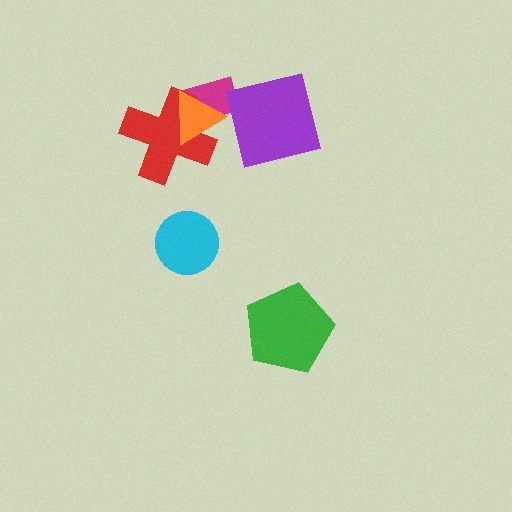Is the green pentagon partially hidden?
No, no other shape covers it.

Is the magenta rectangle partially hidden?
Yes, it is partially covered by another shape.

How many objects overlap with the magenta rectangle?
2 objects overlap with the magenta rectangle.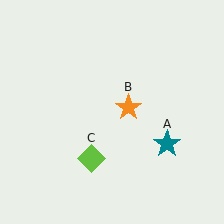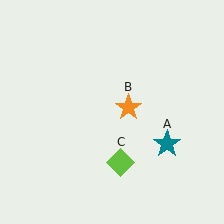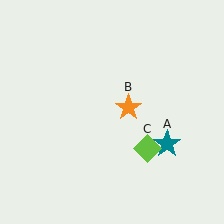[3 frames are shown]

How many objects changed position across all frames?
1 object changed position: lime diamond (object C).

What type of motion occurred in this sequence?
The lime diamond (object C) rotated counterclockwise around the center of the scene.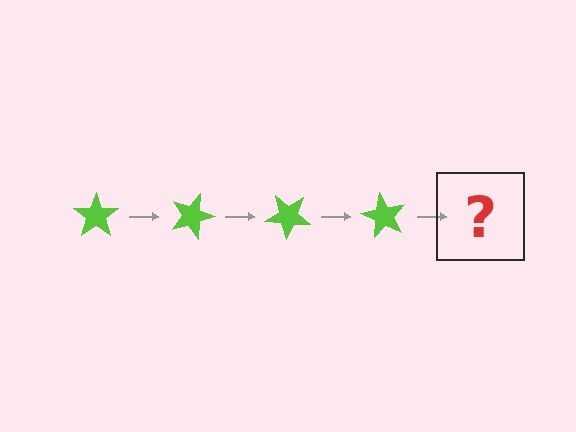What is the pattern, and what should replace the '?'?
The pattern is that the star rotates 20 degrees each step. The '?' should be a lime star rotated 80 degrees.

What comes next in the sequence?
The next element should be a lime star rotated 80 degrees.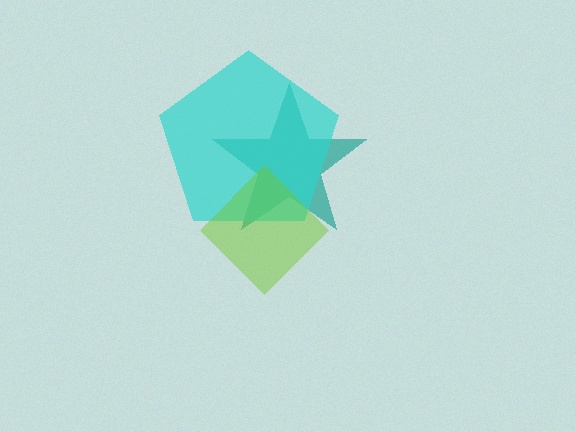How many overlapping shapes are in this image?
There are 3 overlapping shapes in the image.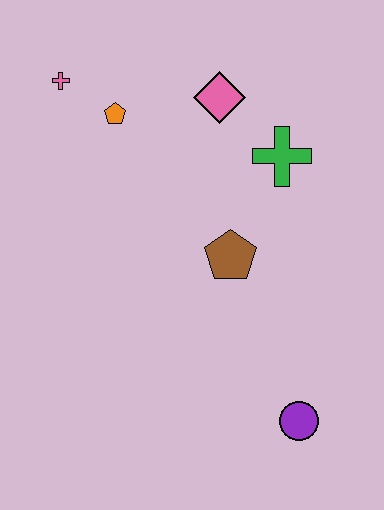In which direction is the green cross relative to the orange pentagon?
The green cross is to the right of the orange pentagon.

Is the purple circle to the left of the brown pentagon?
No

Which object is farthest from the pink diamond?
The purple circle is farthest from the pink diamond.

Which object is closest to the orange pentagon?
The pink cross is closest to the orange pentagon.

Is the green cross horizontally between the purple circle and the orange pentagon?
Yes